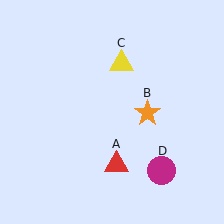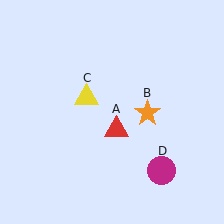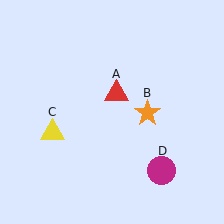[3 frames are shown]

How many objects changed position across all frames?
2 objects changed position: red triangle (object A), yellow triangle (object C).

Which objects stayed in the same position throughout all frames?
Orange star (object B) and magenta circle (object D) remained stationary.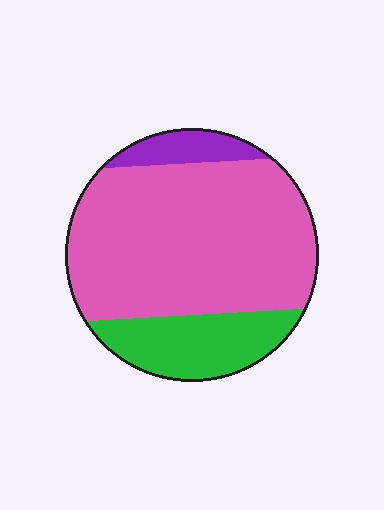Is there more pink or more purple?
Pink.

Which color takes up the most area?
Pink, at roughly 70%.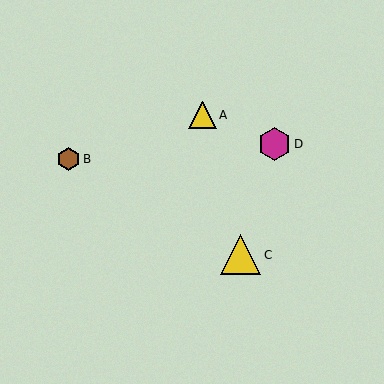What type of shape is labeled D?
Shape D is a magenta hexagon.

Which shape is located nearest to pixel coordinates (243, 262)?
The yellow triangle (labeled C) at (241, 255) is nearest to that location.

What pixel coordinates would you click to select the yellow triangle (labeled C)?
Click at (241, 255) to select the yellow triangle C.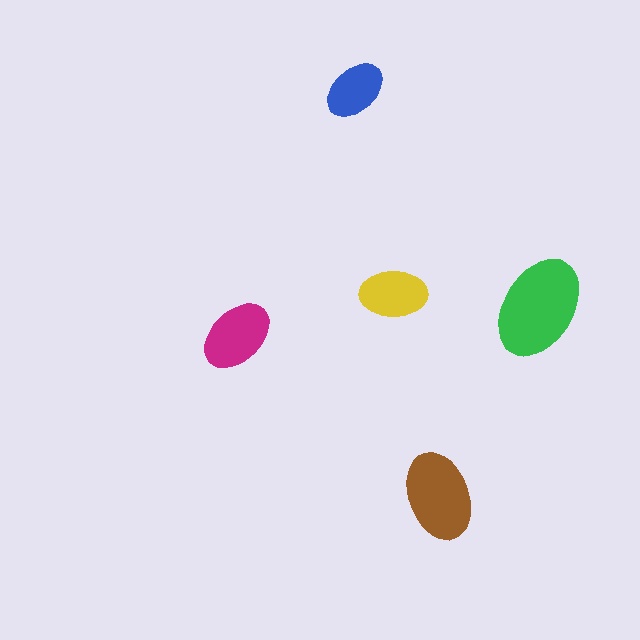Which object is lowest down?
The brown ellipse is bottommost.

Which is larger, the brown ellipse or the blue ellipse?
The brown one.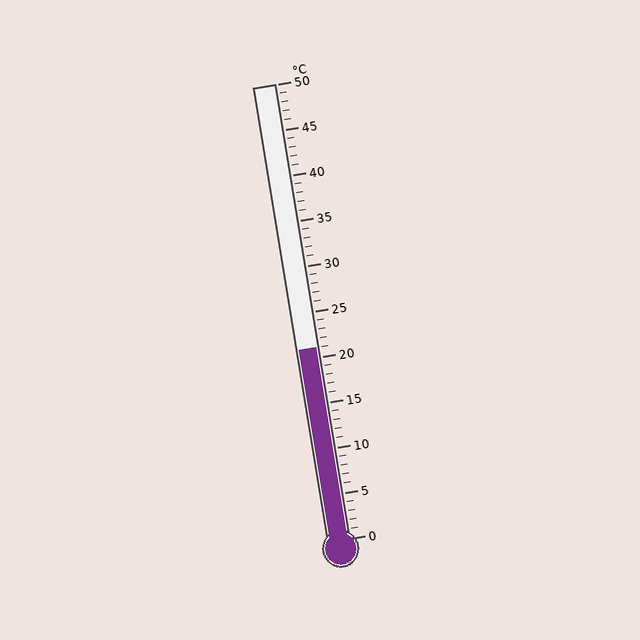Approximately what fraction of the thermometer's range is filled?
The thermometer is filled to approximately 40% of its range.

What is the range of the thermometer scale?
The thermometer scale ranges from 0°C to 50°C.